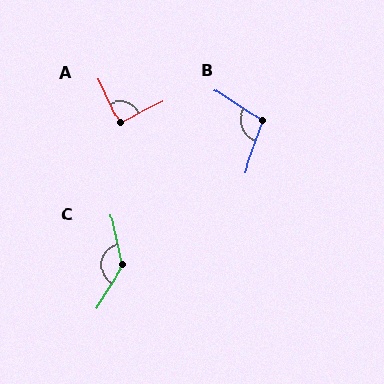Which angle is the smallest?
A, at approximately 88 degrees.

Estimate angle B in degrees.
Approximately 104 degrees.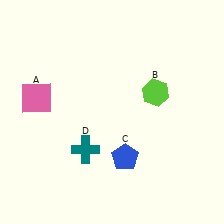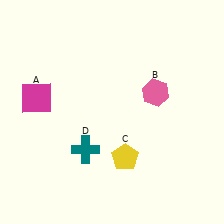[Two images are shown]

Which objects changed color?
A changed from pink to magenta. B changed from lime to pink. C changed from blue to yellow.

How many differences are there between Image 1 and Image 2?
There are 3 differences between the two images.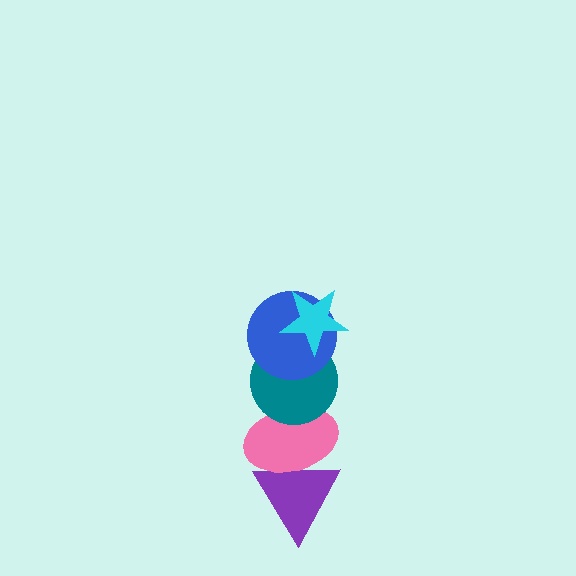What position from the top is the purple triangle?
The purple triangle is 5th from the top.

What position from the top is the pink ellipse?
The pink ellipse is 4th from the top.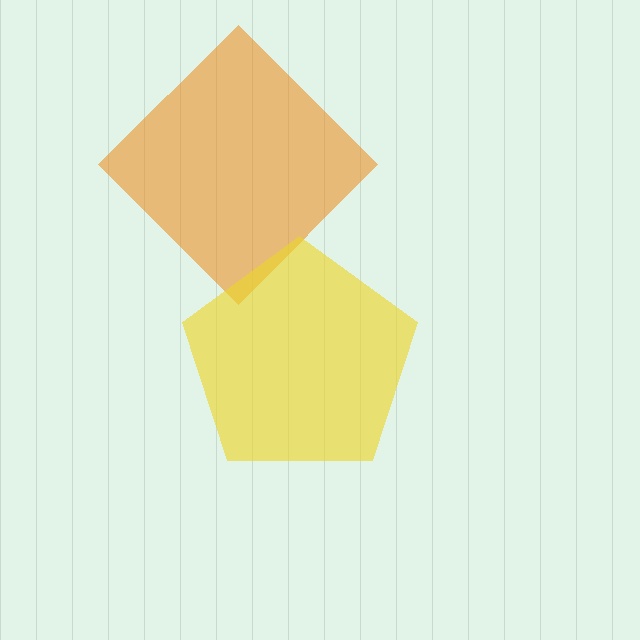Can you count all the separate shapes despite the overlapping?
Yes, there are 2 separate shapes.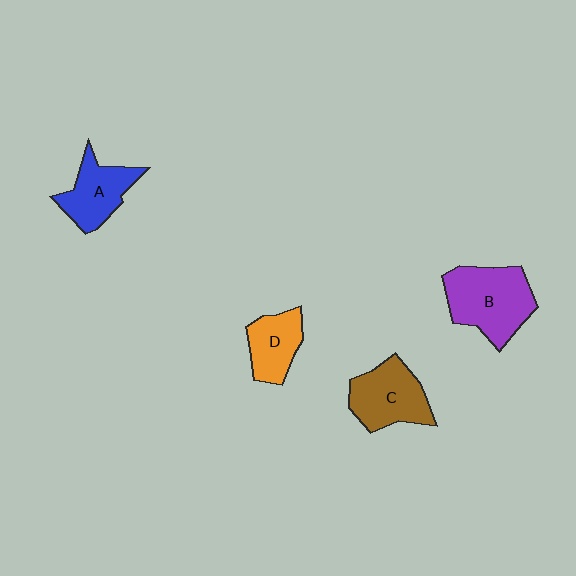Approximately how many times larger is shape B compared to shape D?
Approximately 1.7 times.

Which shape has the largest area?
Shape B (purple).